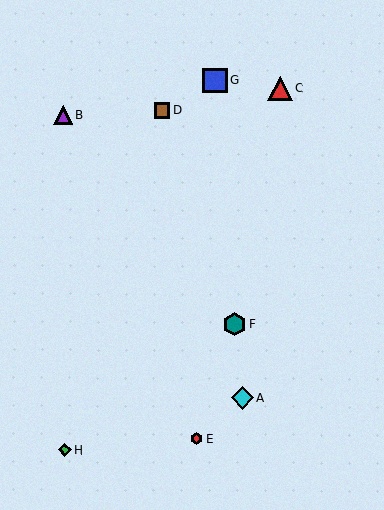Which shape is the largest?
The blue square (labeled G) is the largest.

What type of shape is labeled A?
Shape A is a cyan diamond.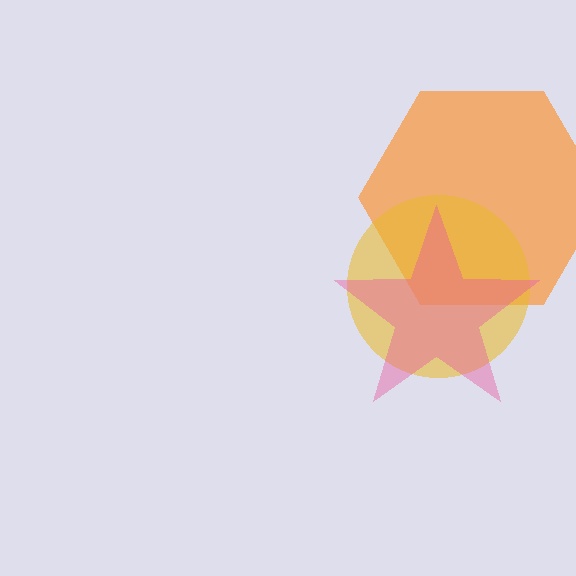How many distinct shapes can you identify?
There are 3 distinct shapes: an orange hexagon, a yellow circle, a pink star.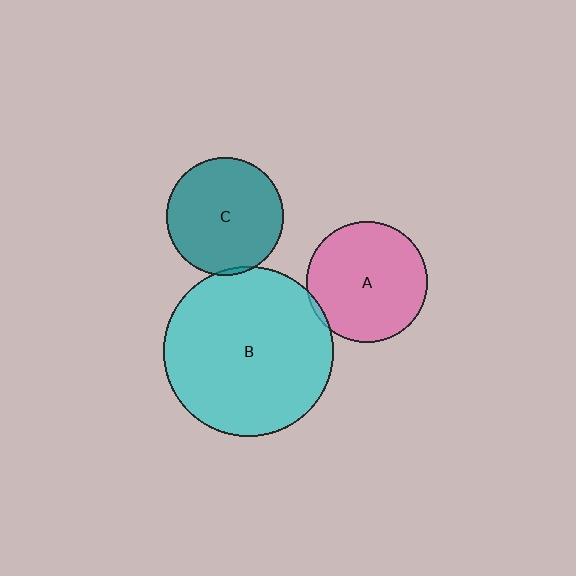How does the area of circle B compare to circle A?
Approximately 2.0 times.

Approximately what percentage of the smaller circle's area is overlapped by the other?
Approximately 5%.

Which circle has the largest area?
Circle B (cyan).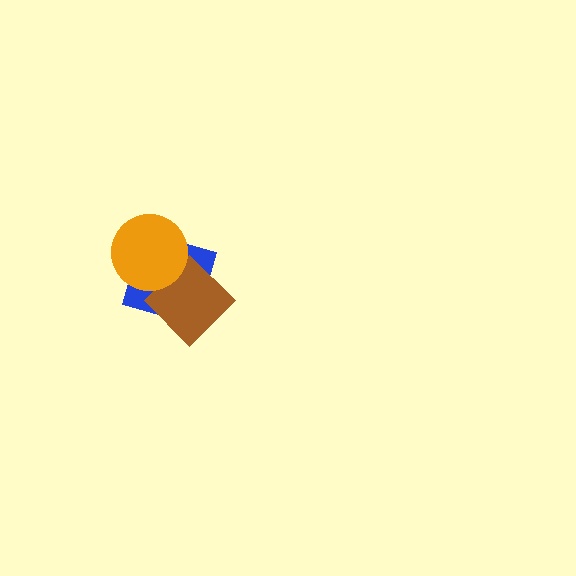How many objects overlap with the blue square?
2 objects overlap with the blue square.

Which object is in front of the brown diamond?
The orange circle is in front of the brown diamond.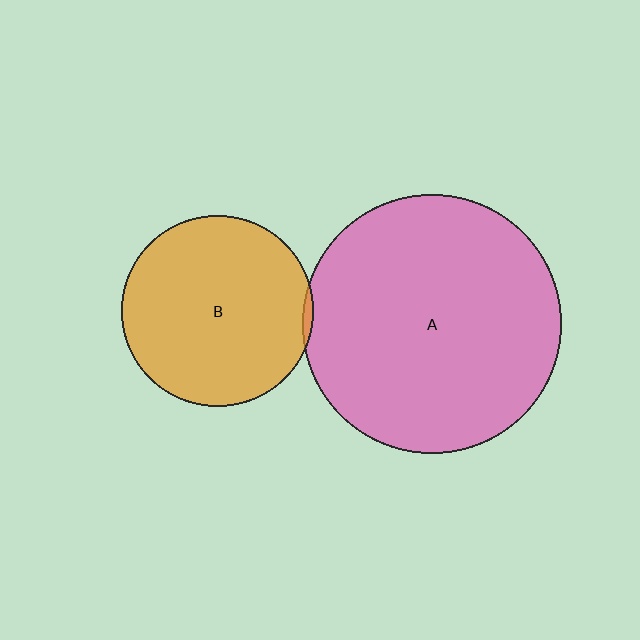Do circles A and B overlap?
Yes.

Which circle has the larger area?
Circle A (pink).